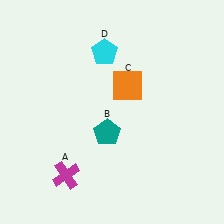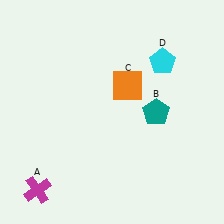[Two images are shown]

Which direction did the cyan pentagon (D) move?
The cyan pentagon (D) moved right.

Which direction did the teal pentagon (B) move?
The teal pentagon (B) moved right.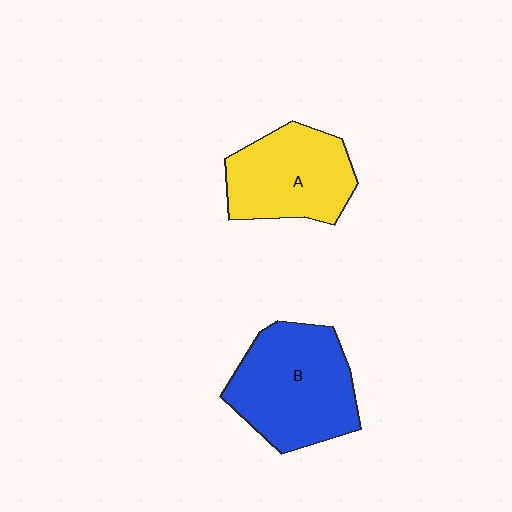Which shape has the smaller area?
Shape A (yellow).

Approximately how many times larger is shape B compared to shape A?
Approximately 1.2 times.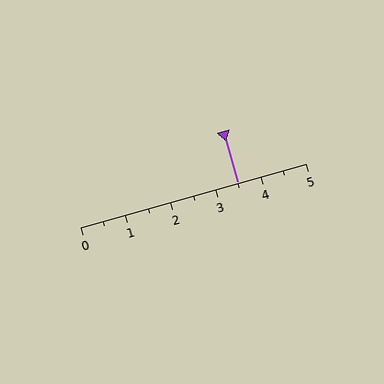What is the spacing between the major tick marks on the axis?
The major ticks are spaced 1 apart.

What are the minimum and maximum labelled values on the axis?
The axis runs from 0 to 5.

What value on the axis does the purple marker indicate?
The marker indicates approximately 3.5.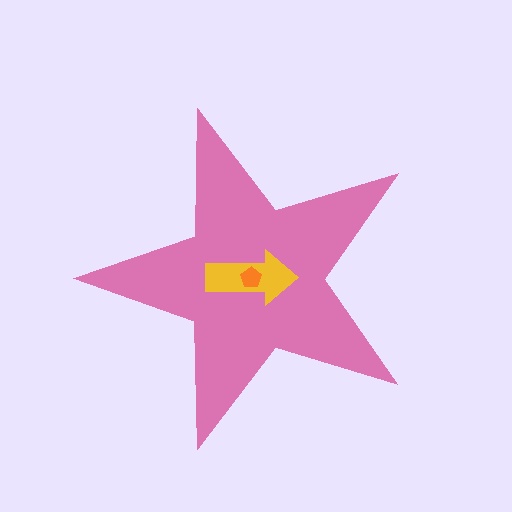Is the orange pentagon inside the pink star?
Yes.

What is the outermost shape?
The pink star.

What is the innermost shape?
The orange pentagon.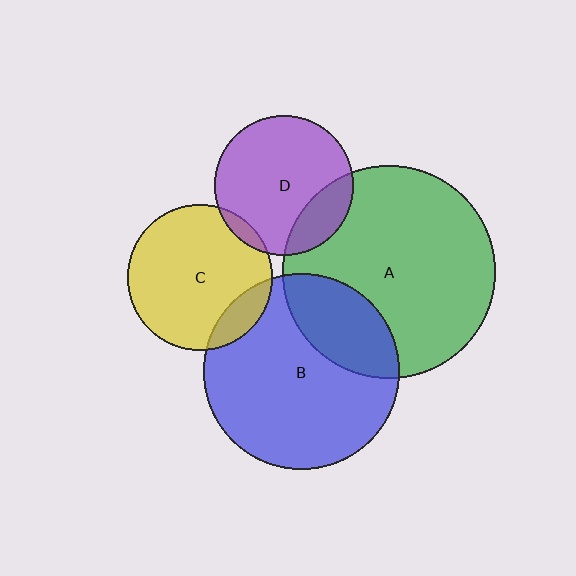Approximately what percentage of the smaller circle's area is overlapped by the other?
Approximately 20%.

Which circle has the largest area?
Circle A (green).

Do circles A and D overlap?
Yes.